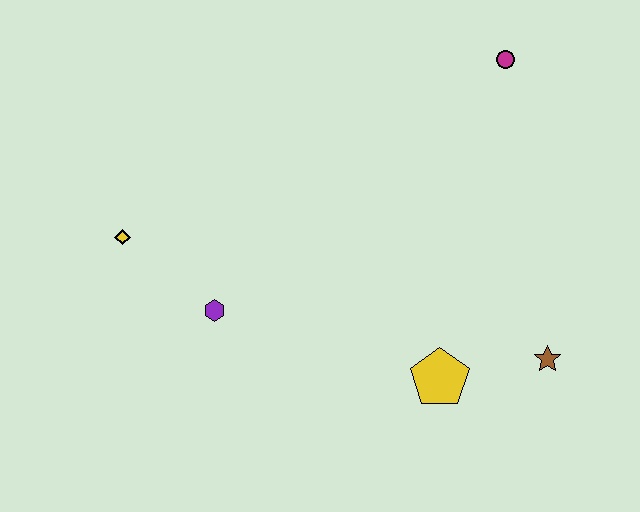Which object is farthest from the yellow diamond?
The brown star is farthest from the yellow diamond.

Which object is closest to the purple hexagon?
The yellow diamond is closest to the purple hexagon.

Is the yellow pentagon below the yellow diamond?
Yes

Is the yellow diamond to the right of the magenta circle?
No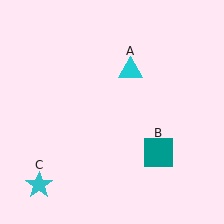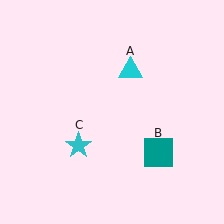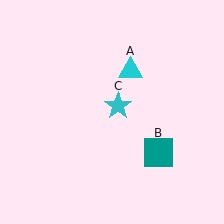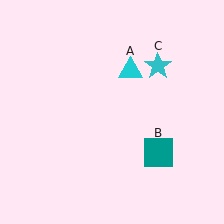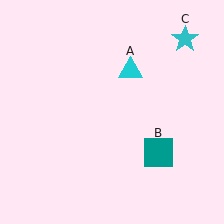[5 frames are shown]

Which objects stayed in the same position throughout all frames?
Cyan triangle (object A) and teal square (object B) remained stationary.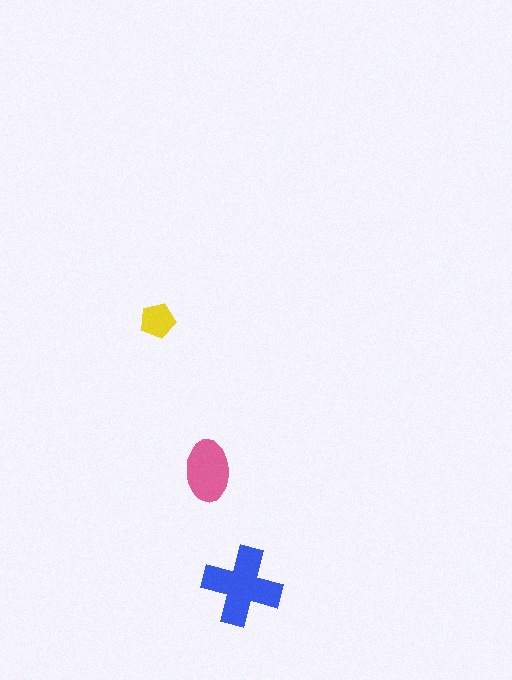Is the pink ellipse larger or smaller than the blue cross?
Smaller.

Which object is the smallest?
The yellow pentagon.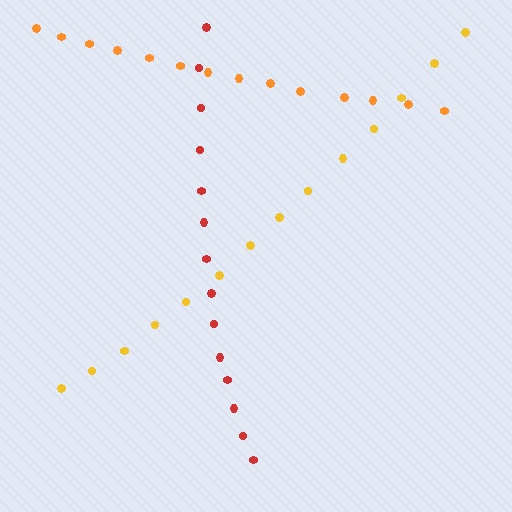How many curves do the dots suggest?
There are 3 distinct paths.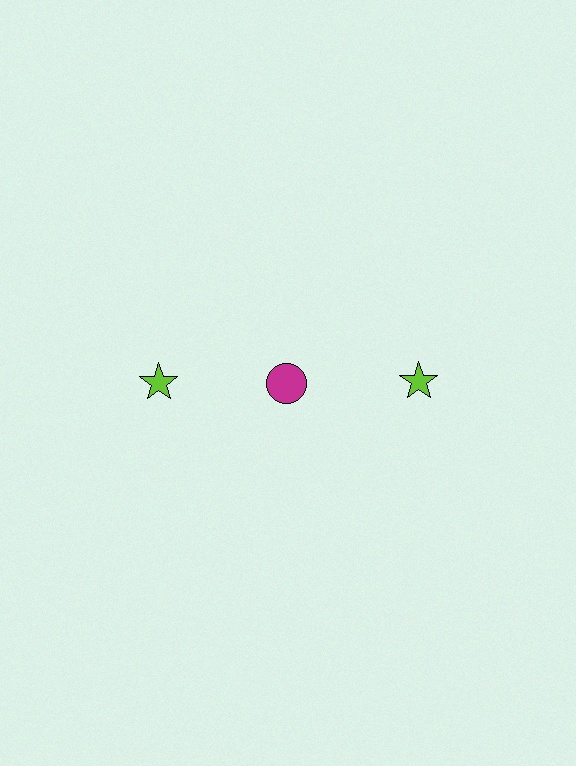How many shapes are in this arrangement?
There are 3 shapes arranged in a grid pattern.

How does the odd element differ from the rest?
It differs in both color (magenta instead of lime) and shape (circle instead of star).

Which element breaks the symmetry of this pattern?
The magenta circle in the top row, second from left column breaks the symmetry. All other shapes are lime stars.